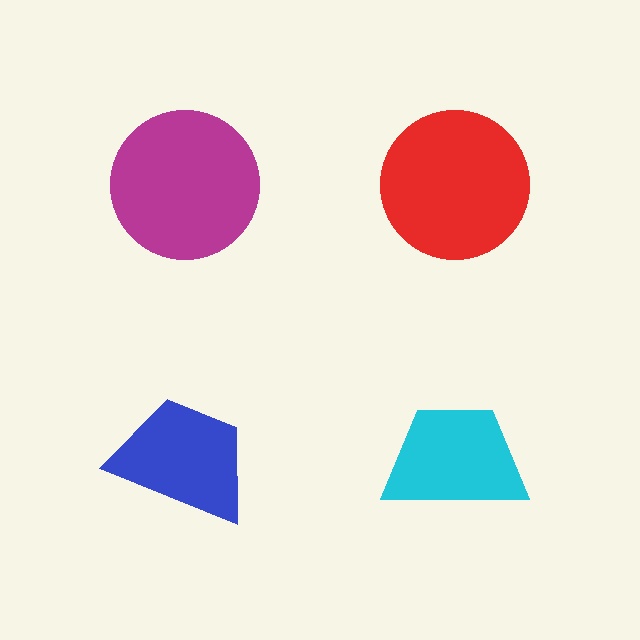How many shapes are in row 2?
2 shapes.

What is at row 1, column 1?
A magenta circle.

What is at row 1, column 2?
A red circle.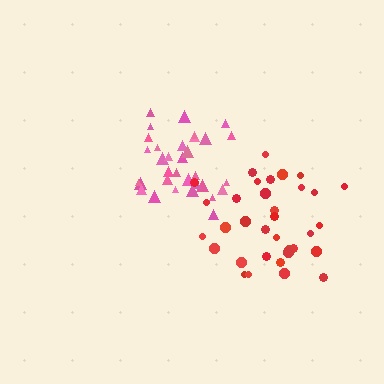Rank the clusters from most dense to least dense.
pink, red.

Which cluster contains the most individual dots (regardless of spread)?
Red (34).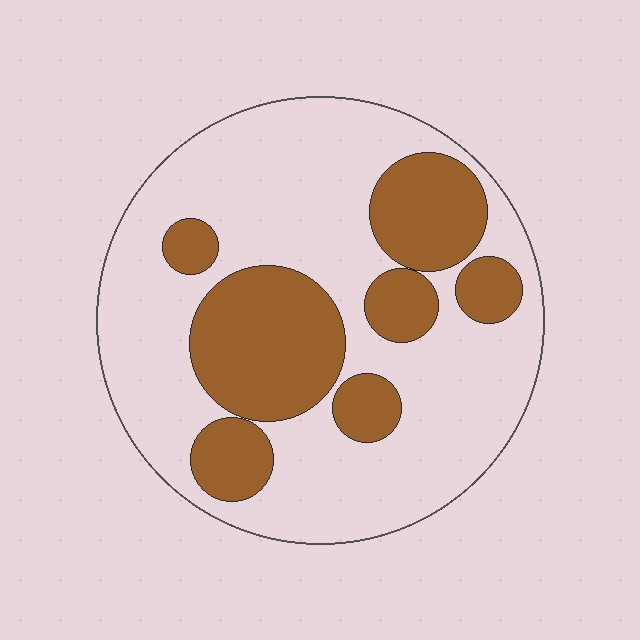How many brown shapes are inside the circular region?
7.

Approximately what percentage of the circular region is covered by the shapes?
Approximately 30%.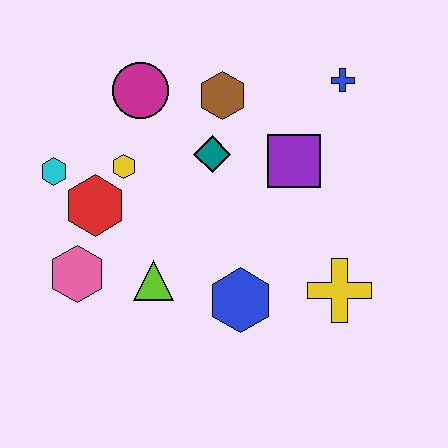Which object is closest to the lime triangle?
The pink hexagon is closest to the lime triangle.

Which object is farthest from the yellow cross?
The cyan hexagon is farthest from the yellow cross.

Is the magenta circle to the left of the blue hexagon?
Yes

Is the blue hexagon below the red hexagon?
Yes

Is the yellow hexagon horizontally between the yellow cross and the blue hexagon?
No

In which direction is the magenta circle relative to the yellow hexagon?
The magenta circle is above the yellow hexagon.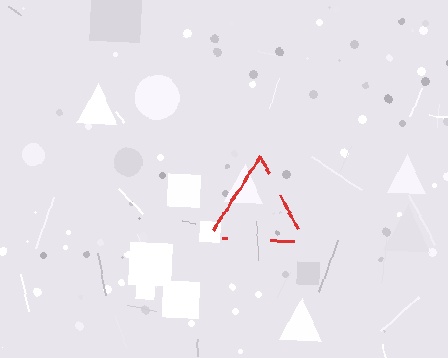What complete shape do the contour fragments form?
The contour fragments form a triangle.